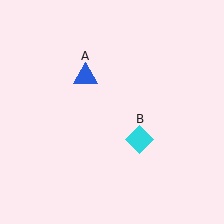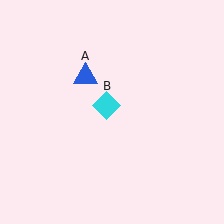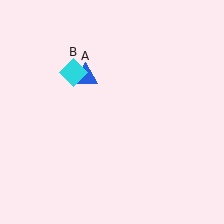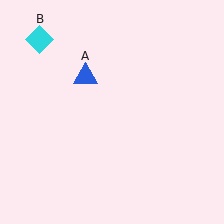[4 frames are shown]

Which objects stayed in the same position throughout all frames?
Blue triangle (object A) remained stationary.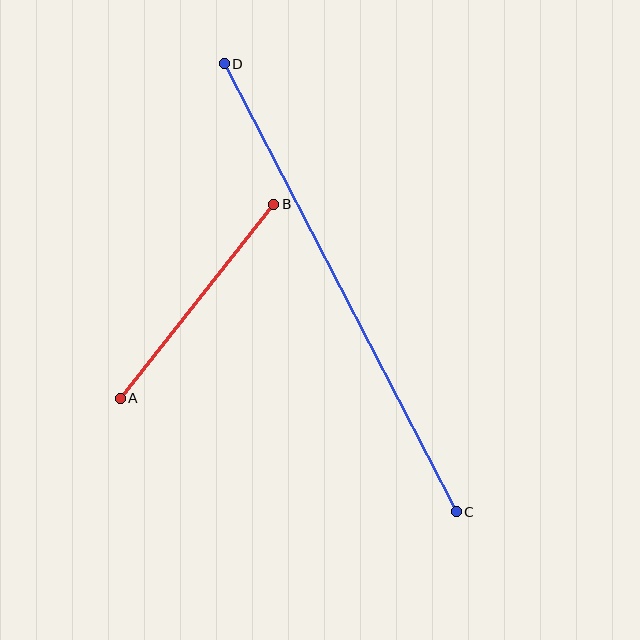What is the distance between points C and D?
The distance is approximately 505 pixels.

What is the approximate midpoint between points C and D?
The midpoint is at approximately (340, 288) pixels.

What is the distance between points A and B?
The distance is approximately 247 pixels.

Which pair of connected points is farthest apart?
Points C and D are farthest apart.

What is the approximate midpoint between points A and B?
The midpoint is at approximately (197, 301) pixels.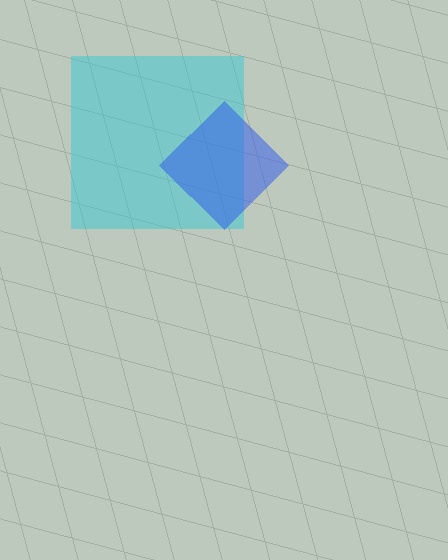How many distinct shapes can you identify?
There are 2 distinct shapes: a cyan square, a blue diamond.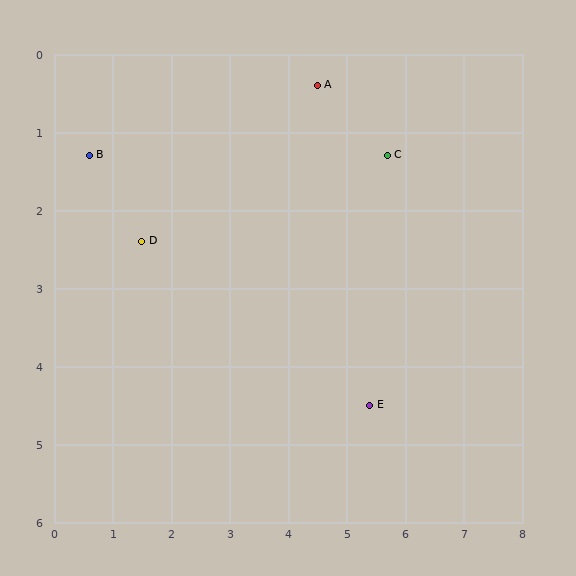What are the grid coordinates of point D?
Point D is at approximately (1.5, 2.4).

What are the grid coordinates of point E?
Point E is at approximately (5.4, 4.5).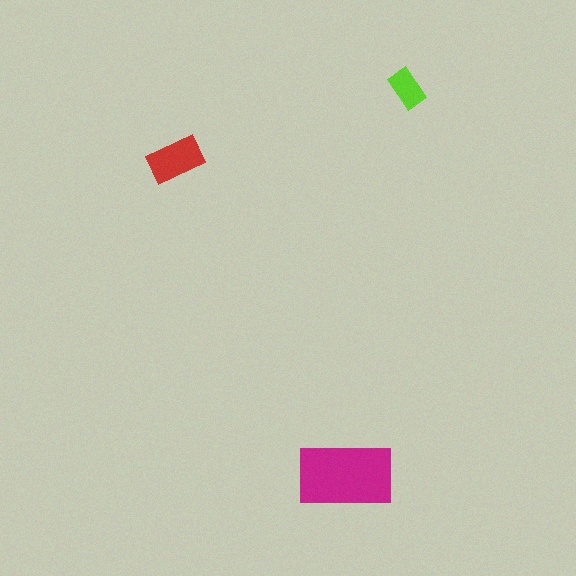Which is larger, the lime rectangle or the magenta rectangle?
The magenta one.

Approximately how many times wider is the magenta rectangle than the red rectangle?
About 1.5 times wider.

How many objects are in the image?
There are 3 objects in the image.